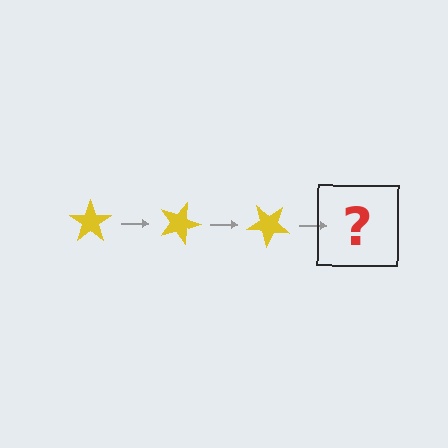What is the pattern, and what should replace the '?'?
The pattern is that the star rotates 20 degrees each step. The '?' should be a yellow star rotated 60 degrees.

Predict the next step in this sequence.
The next step is a yellow star rotated 60 degrees.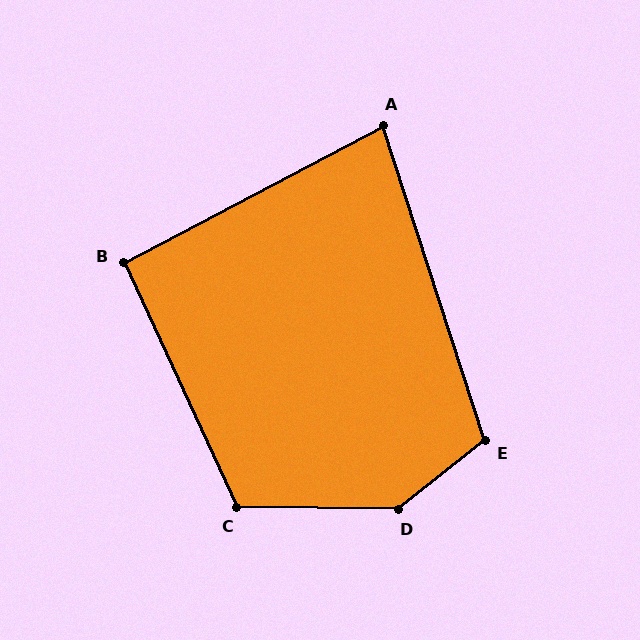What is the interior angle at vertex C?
Approximately 116 degrees (obtuse).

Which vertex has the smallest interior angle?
A, at approximately 80 degrees.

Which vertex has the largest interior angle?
D, at approximately 141 degrees.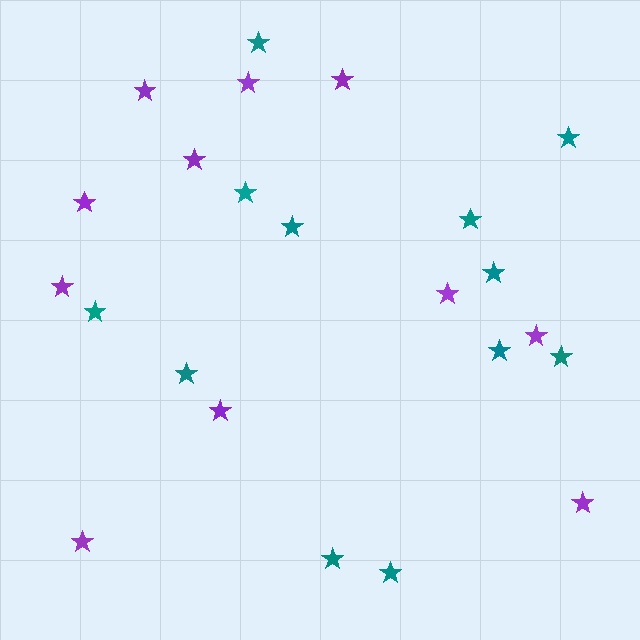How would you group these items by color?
There are 2 groups: one group of teal stars (12) and one group of purple stars (11).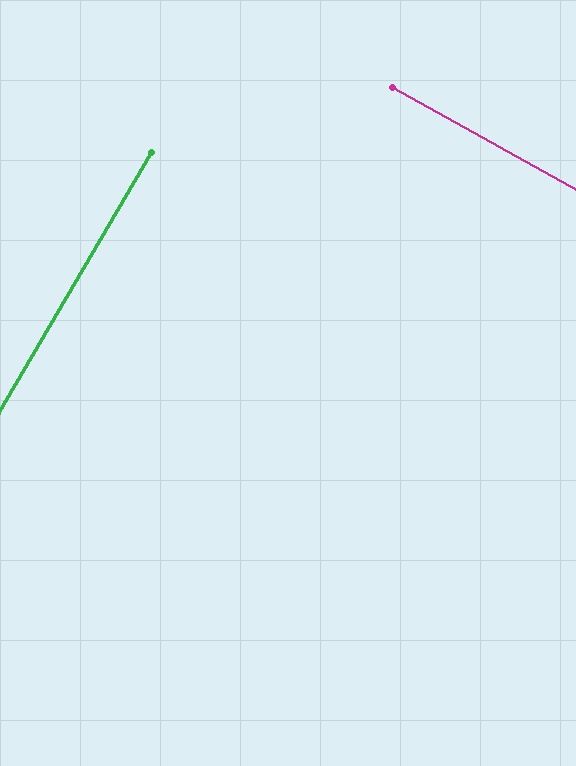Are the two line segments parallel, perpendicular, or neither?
Perpendicular — they meet at approximately 89°.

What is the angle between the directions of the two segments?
Approximately 89 degrees.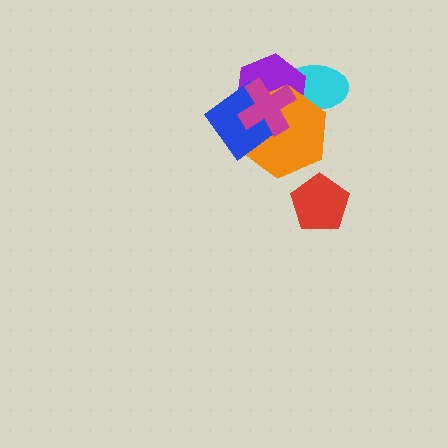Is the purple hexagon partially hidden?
Yes, it is partially covered by another shape.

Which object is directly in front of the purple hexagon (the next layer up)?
The orange hexagon is directly in front of the purple hexagon.